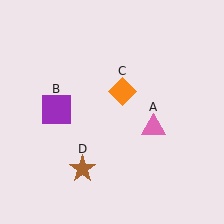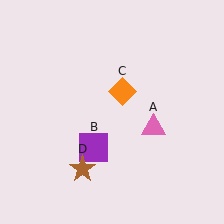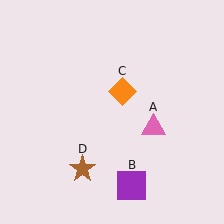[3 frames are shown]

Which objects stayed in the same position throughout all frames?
Pink triangle (object A) and orange diamond (object C) and brown star (object D) remained stationary.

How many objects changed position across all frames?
1 object changed position: purple square (object B).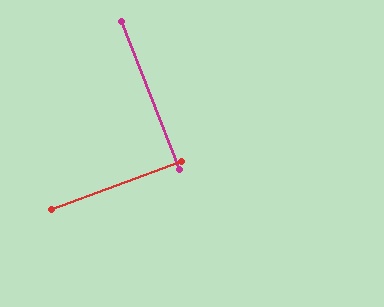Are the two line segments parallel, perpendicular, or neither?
Perpendicular — they meet at approximately 89°.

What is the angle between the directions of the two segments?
Approximately 89 degrees.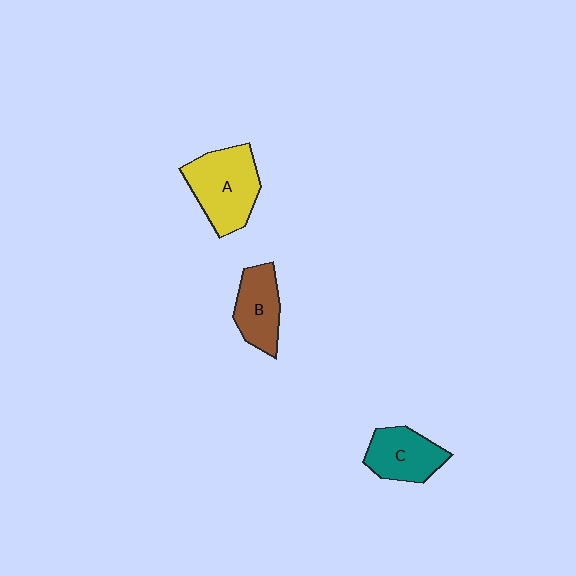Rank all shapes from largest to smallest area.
From largest to smallest: A (yellow), C (teal), B (brown).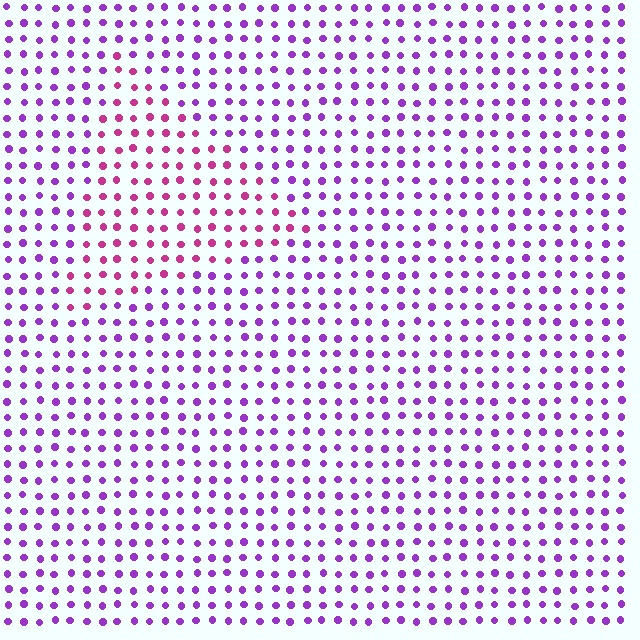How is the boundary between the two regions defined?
The boundary is defined purely by a slight shift in hue (about 41 degrees). Spacing, size, and orientation are identical on both sides.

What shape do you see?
I see a triangle.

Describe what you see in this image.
The image is filled with small purple elements in a uniform arrangement. A triangle-shaped region is visible where the elements are tinted to a slightly different hue, forming a subtle color boundary.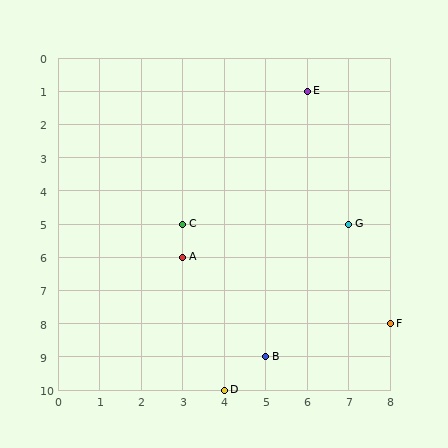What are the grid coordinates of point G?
Point G is at grid coordinates (7, 5).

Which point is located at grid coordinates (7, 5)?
Point G is at (7, 5).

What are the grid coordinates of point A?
Point A is at grid coordinates (3, 6).